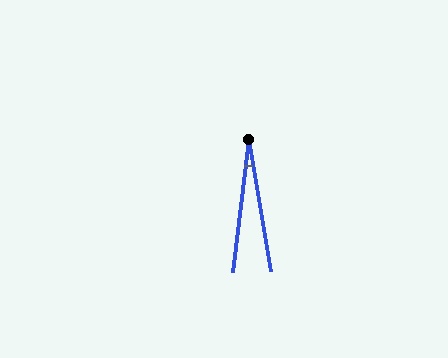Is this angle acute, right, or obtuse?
It is acute.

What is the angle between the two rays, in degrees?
Approximately 16 degrees.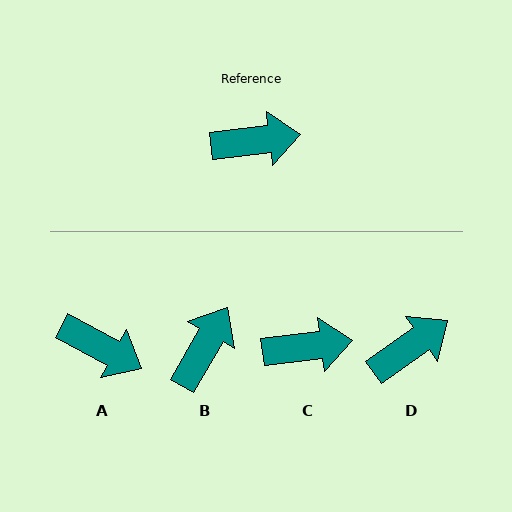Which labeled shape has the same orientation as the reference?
C.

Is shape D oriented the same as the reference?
No, it is off by about 28 degrees.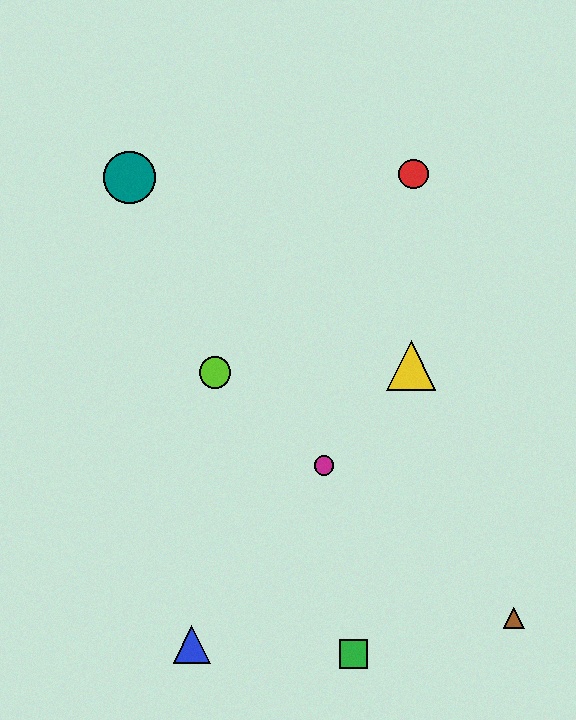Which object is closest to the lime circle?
The magenta circle is closest to the lime circle.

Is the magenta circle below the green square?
No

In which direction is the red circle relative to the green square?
The red circle is above the green square.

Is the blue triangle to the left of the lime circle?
Yes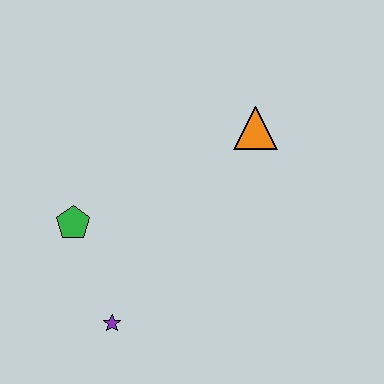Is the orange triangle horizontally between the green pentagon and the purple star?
No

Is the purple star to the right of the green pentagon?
Yes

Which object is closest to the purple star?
The green pentagon is closest to the purple star.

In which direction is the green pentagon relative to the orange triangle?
The green pentagon is to the left of the orange triangle.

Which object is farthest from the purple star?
The orange triangle is farthest from the purple star.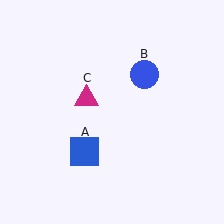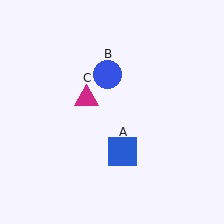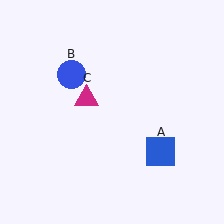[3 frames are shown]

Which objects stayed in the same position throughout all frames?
Magenta triangle (object C) remained stationary.